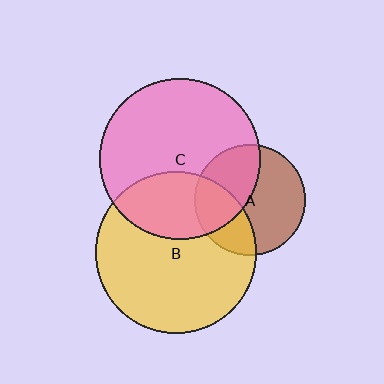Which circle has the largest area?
Circle C (pink).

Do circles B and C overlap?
Yes.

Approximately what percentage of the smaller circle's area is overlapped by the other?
Approximately 30%.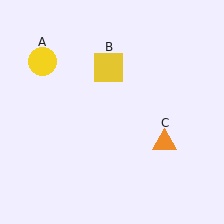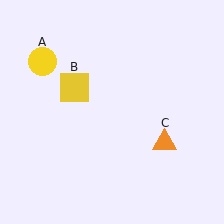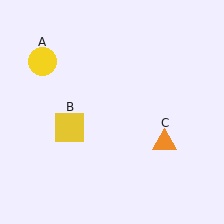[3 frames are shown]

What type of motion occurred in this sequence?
The yellow square (object B) rotated counterclockwise around the center of the scene.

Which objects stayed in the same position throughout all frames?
Yellow circle (object A) and orange triangle (object C) remained stationary.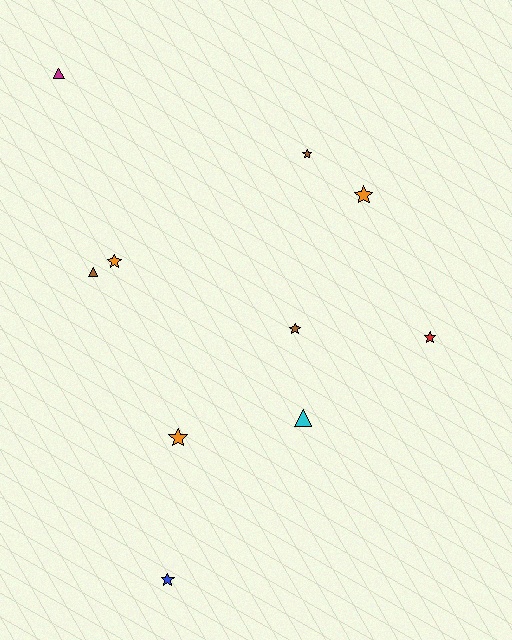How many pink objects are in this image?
There are no pink objects.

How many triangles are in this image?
There are 3 triangles.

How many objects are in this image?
There are 10 objects.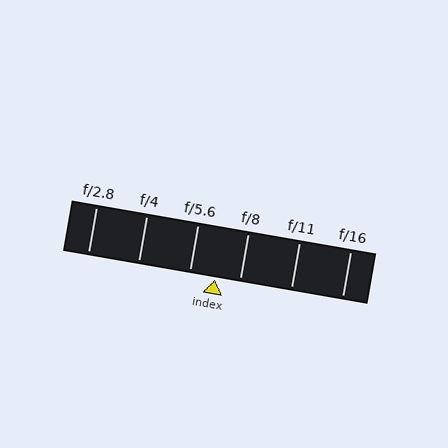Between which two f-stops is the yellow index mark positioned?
The index mark is between f/5.6 and f/8.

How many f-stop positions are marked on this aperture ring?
There are 6 f-stop positions marked.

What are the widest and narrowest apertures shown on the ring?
The widest aperture shown is f/2.8 and the narrowest is f/16.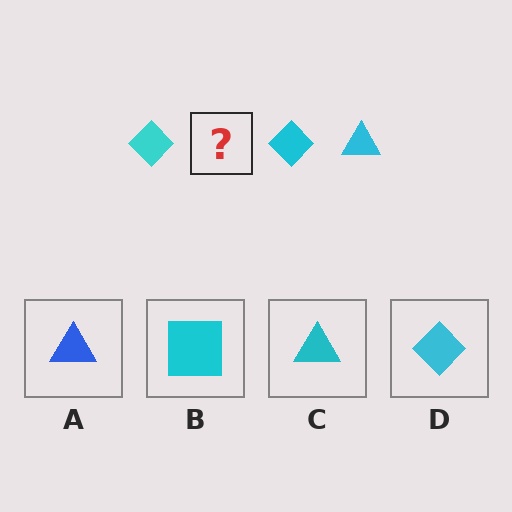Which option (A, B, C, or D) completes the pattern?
C.